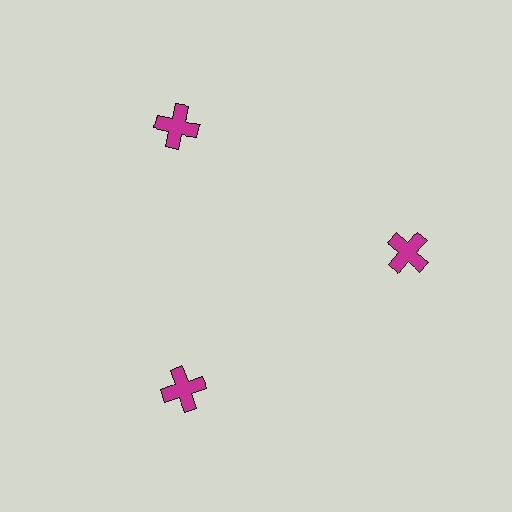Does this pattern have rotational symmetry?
Yes, this pattern has 3-fold rotational symmetry. It looks the same after rotating 120 degrees around the center.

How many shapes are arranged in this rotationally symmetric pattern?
There are 3 shapes, arranged in 3 groups of 1.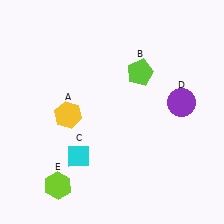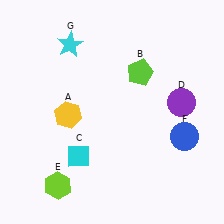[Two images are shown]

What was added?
A blue circle (F), a cyan star (G) were added in Image 2.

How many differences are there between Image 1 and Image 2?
There are 2 differences between the two images.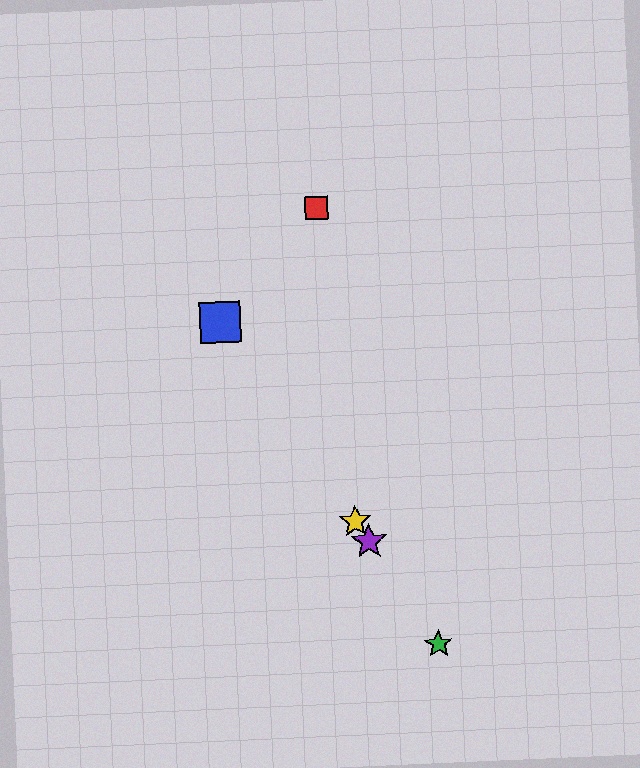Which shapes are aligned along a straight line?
The blue square, the green star, the yellow star, the purple star are aligned along a straight line.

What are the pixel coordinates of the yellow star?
The yellow star is at (355, 521).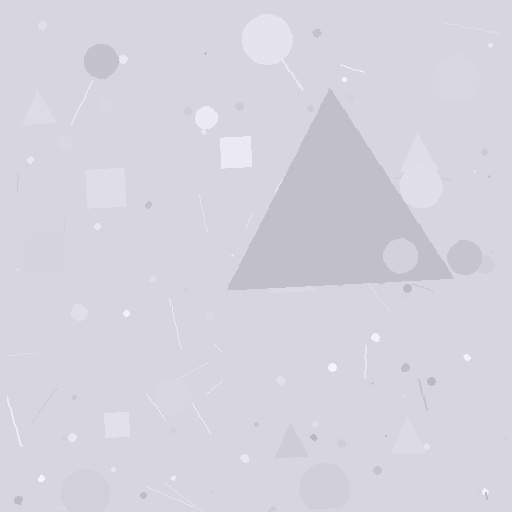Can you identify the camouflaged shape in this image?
The camouflaged shape is a triangle.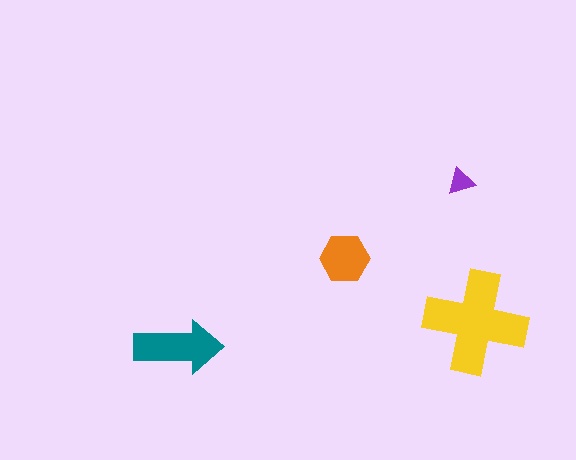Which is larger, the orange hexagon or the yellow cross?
The yellow cross.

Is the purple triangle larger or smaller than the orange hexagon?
Smaller.